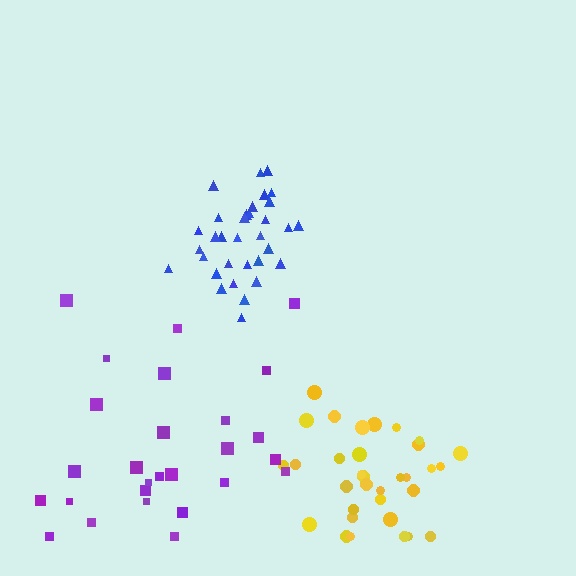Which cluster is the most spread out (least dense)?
Purple.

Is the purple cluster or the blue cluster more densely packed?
Blue.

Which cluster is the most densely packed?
Blue.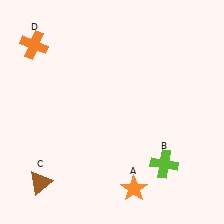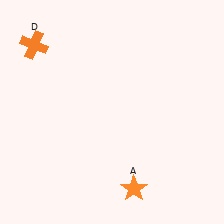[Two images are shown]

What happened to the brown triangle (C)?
The brown triangle (C) was removed in Image 2. It was in the bottom-left area of Image 1.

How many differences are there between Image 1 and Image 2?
There are 2 differences between the two images.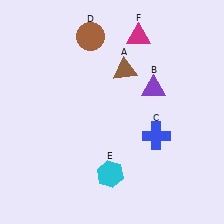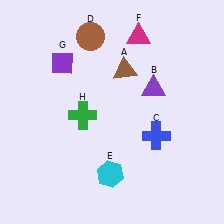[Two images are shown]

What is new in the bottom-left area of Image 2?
A green cross (H) was added in the bottom-left area of Image 2.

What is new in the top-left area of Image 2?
A purple diamond (G) was added in the top-left area of Image 2.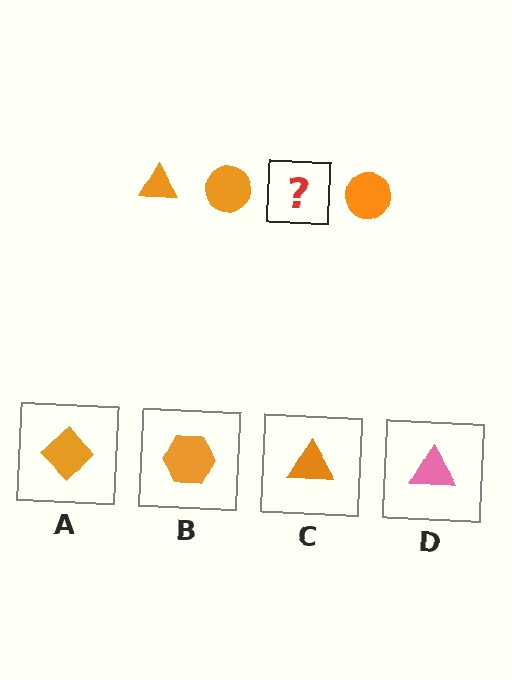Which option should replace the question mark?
Option C.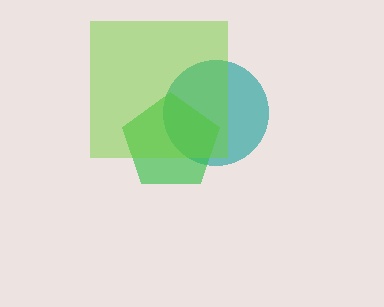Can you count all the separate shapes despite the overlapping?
Yes, there are 3 separate shapes.